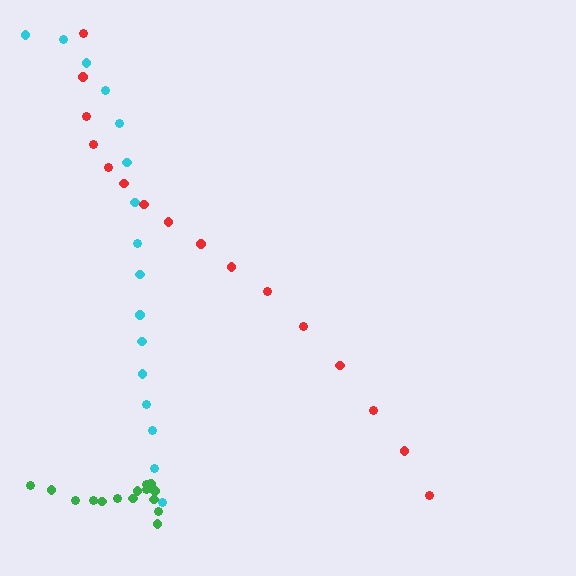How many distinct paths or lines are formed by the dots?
There are 3 distinct paths.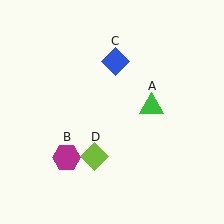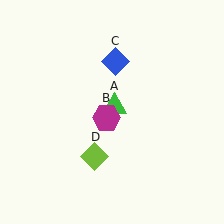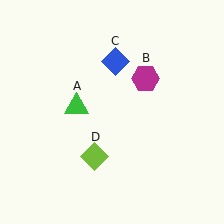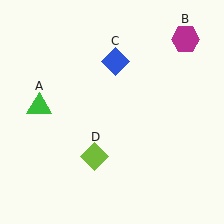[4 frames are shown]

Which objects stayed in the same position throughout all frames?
Blue diamond (object C) and lime diamond (object D) remained stationary.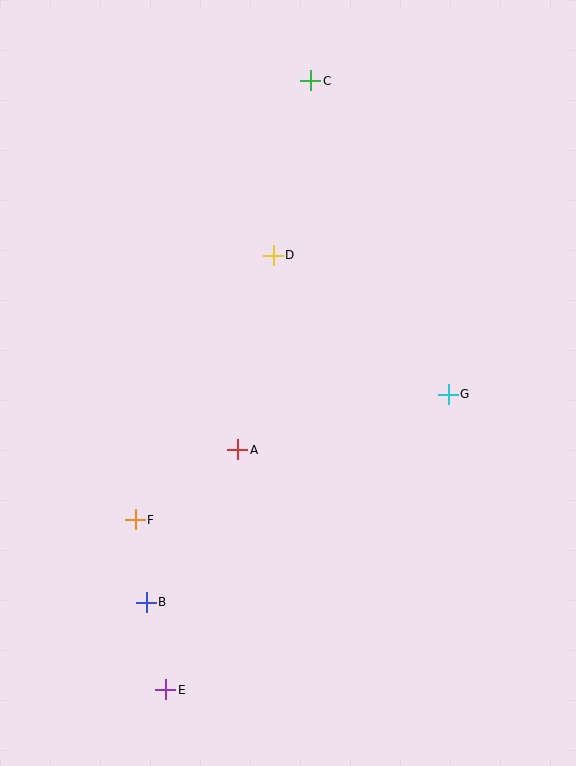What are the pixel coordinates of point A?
Point A is at (238, 450).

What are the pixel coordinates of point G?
Point G is at (448, 394).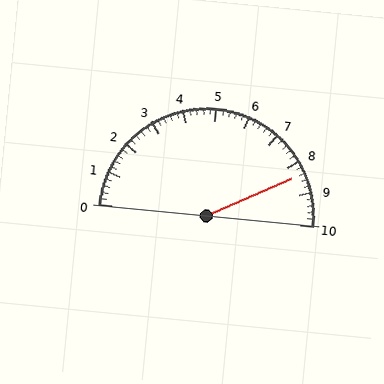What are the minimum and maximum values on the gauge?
The gauge ranges from 0 to 10.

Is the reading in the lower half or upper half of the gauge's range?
The reading is in the upper half of the range (0 to 10).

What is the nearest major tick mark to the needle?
The nearest major tick mark is 8.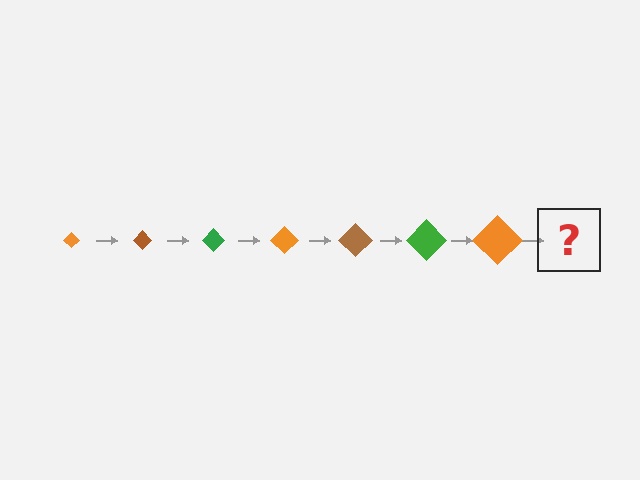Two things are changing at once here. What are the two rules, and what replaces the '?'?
The two rules are that the diamond grows larger each step and the color cycles through orange, brown, and green. The '?' should be a brown diamond, larger than the previous one.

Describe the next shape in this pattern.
It should be a brown diamond, larger than the previous one.